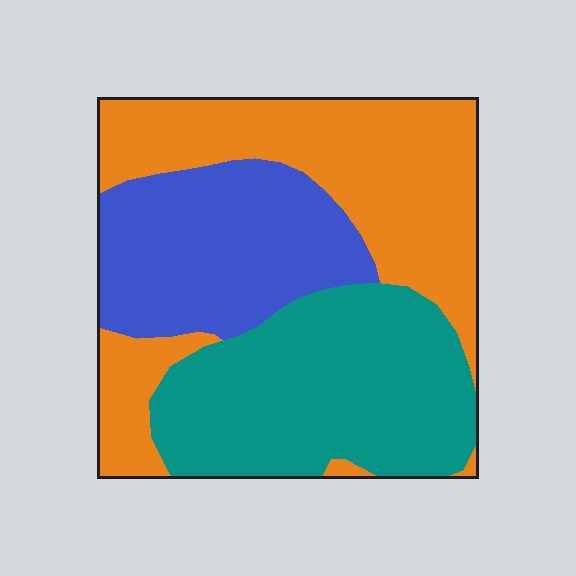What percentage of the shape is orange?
Orange takes up between a third and a half of the shape.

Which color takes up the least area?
Blue, at roughly 25%.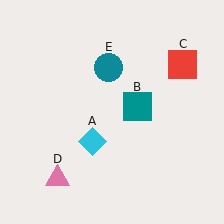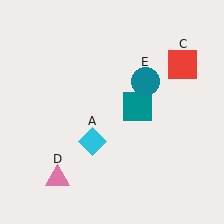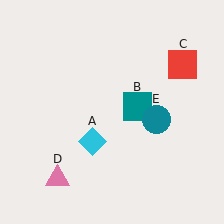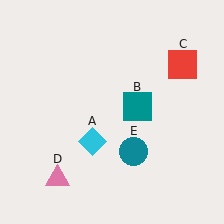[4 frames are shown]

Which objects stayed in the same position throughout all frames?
Cyan diamond (object A) and teal square (object B) and red square (object C) and pink triangle (object D) remained stationary.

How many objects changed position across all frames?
1 object changed position: teal circle (object E).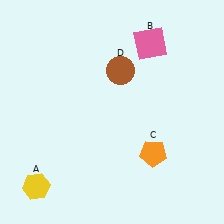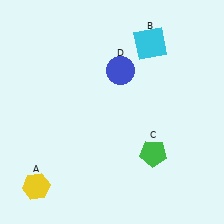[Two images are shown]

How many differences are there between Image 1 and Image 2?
There are 3 differences between the two images.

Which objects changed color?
B changed from pink to cyan. C changed from orange to green. D changed from brown to blue.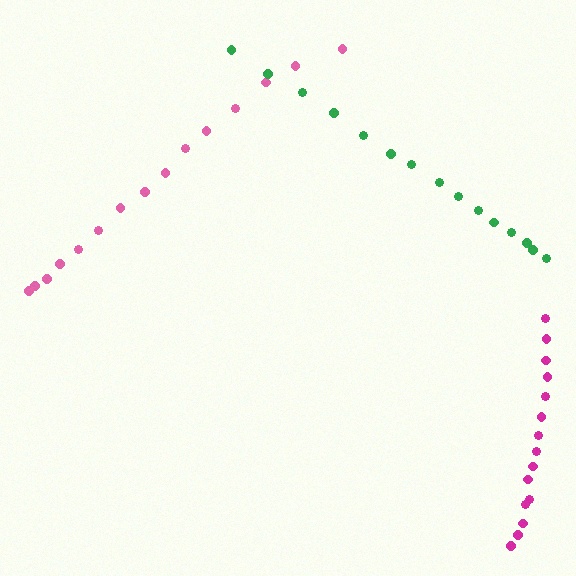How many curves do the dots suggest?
There are 3 distinct paths.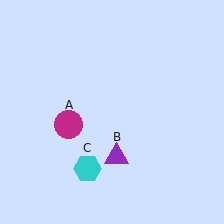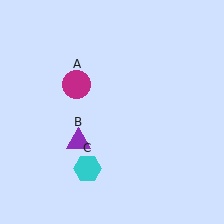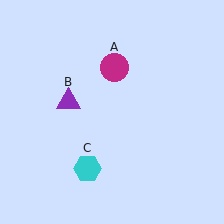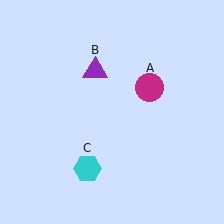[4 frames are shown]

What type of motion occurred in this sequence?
The magenta circle (object A), purple triangle (object B) rotated clockwise around the center of the scene.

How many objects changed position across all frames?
2 objects changed position: magenta circle (object A), purple triangle (object B).